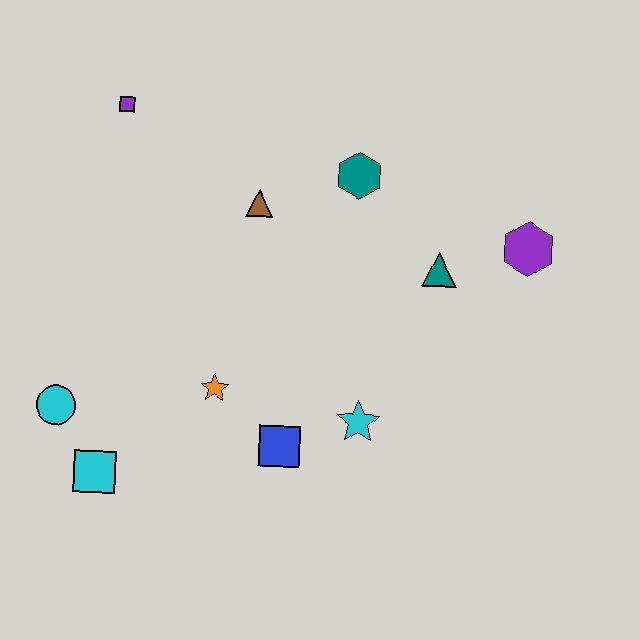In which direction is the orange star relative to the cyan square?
The orange star is to the right of the cyan square.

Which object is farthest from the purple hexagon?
The cyan circle is farthest from the purple hexagon.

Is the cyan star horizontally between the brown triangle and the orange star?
No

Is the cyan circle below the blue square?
No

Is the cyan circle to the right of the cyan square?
No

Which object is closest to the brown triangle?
The teal hexagon is closest to the brown triangle.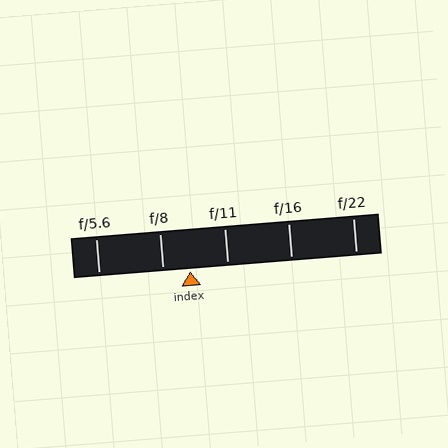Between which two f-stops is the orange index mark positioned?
The index mark is between f/8 and f/11.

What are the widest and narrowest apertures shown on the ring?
The widest aperture shown is f/5.6 and the narrowest is f/22.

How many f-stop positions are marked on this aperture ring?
There are 5 f-stop positions marked.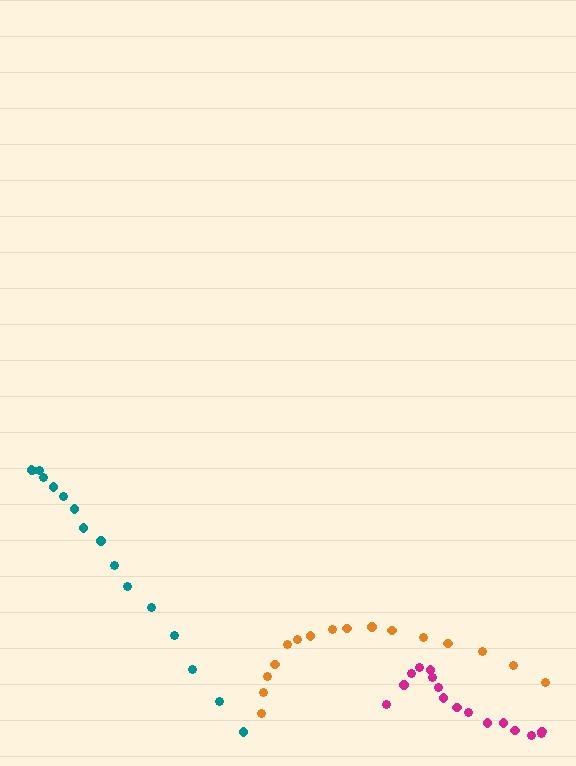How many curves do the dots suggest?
There are 3 distinct paths.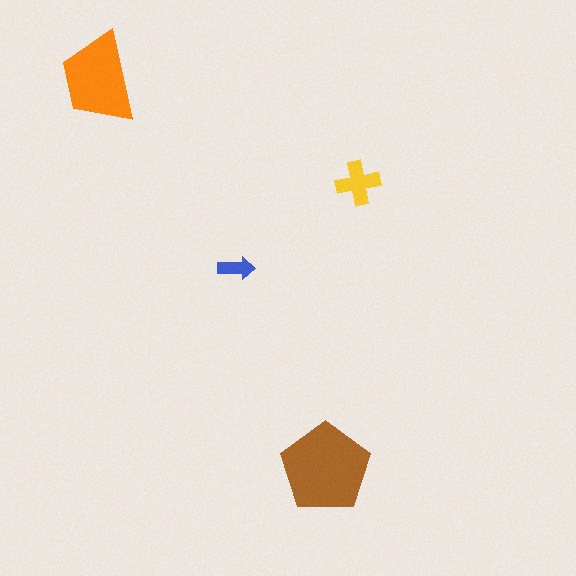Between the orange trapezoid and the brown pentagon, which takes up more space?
The brown pentagon.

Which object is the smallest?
The blue arrow.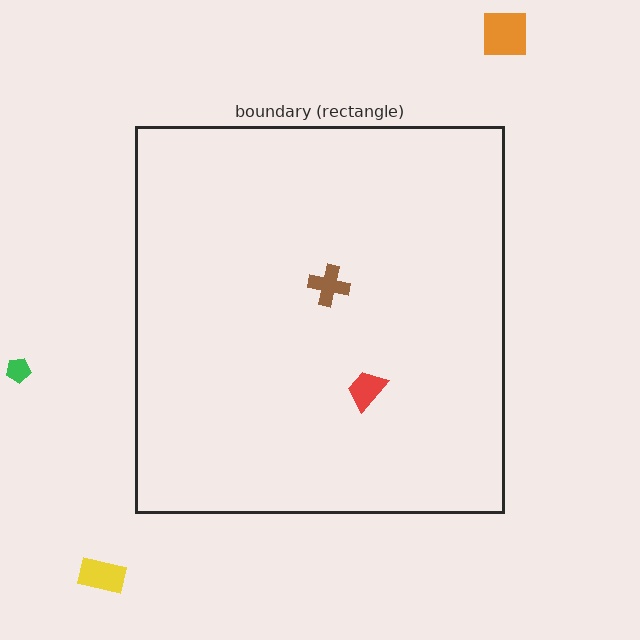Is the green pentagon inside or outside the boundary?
Outside.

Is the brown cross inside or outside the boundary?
Inside.